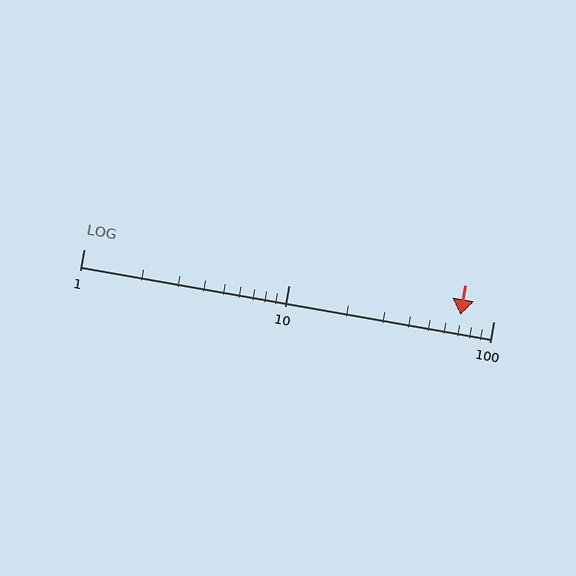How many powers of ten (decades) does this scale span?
The scale spans 2 decades, from 1 to 100.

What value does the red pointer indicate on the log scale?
The pointer indicates approximately 69.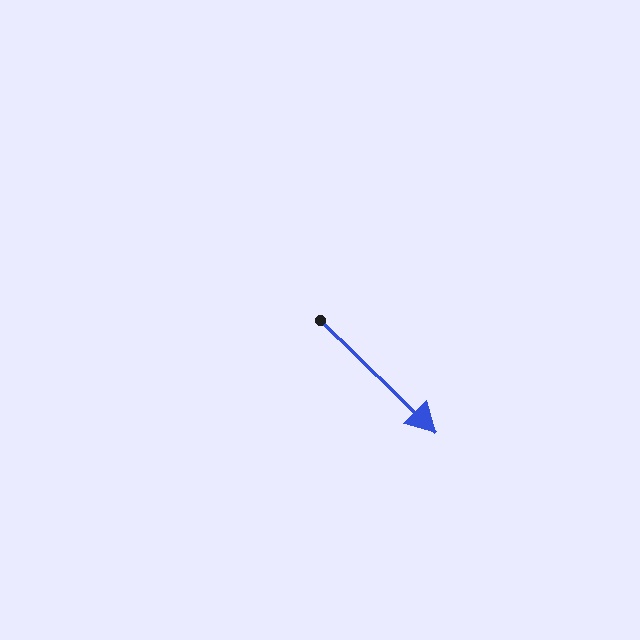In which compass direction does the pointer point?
Southeast.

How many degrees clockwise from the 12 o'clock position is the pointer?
Approximately 134 degrees.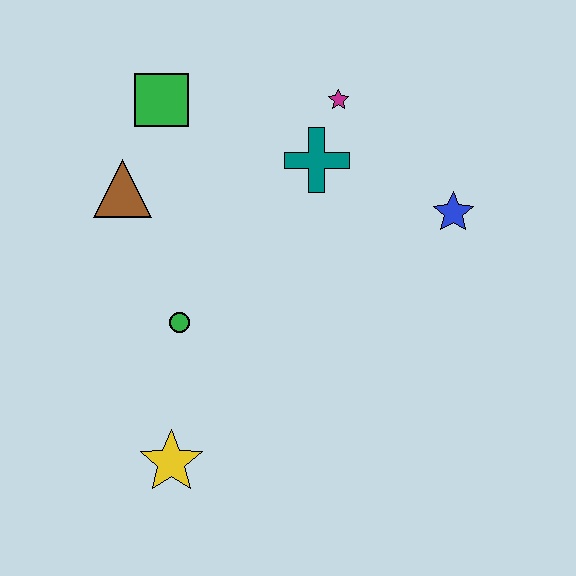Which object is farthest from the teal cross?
The yellow star is farthest from the teal cross.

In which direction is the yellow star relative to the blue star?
The yellow star is to the left of the blue star.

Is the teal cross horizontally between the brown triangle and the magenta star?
Yes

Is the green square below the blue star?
No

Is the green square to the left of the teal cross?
Yes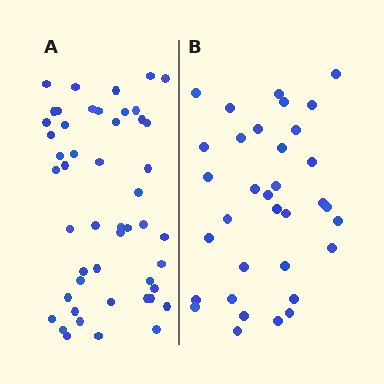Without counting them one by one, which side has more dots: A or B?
Region A (the left region) has more dots.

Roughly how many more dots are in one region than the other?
Region A has approximately 15 more dots than region B.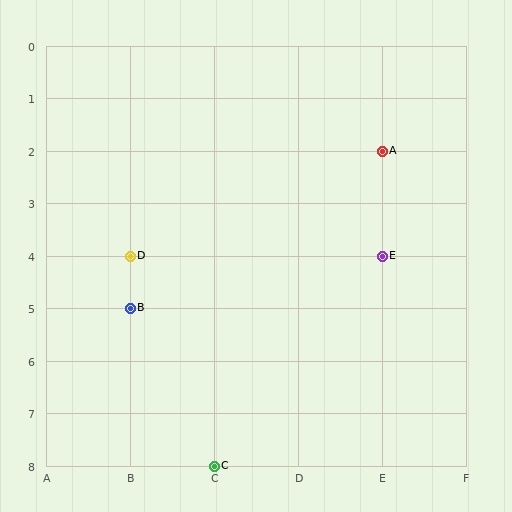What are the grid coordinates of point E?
Point E is at grid coordinates (E, 4).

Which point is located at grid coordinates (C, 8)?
Point C is at (C, 8).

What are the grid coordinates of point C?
Point C is at grid coordinates (C, 8).